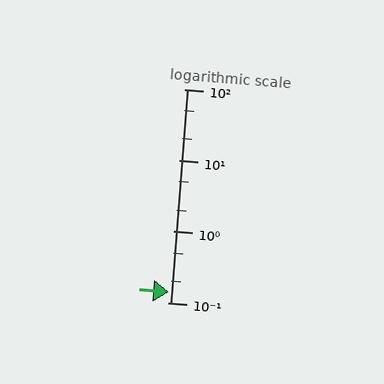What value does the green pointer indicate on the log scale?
The pointer indicates approximately 0.14.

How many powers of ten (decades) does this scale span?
The scale spans 3 decades, from 0.1 to 100.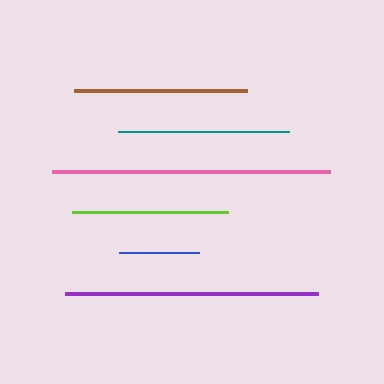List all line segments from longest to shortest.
From longest to shortest: pink, purple, brown, teal, lime, blue.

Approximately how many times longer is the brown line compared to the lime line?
The brown line is approximately 1.1 times the length of the lime line.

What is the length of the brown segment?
The brown segment is approximately 173 pixels long.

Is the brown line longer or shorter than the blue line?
The brown line is longer than the blue line.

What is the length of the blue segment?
The blue segment is approximately 80 pixels long.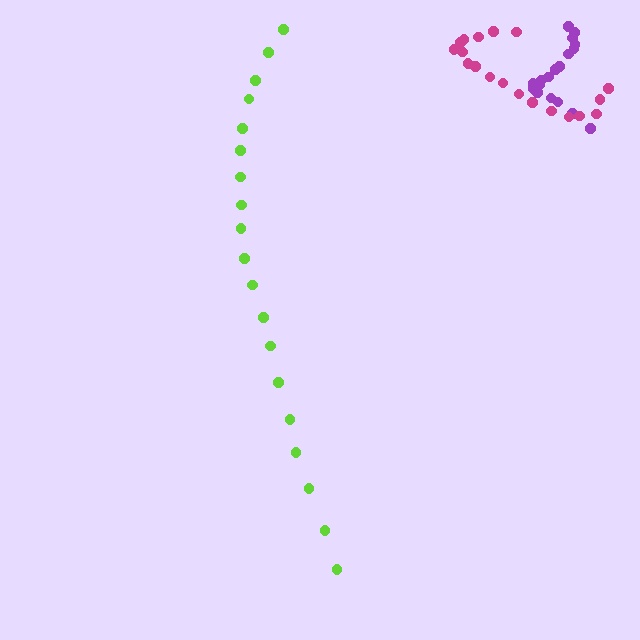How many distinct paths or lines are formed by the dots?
There are 3 distinct paths.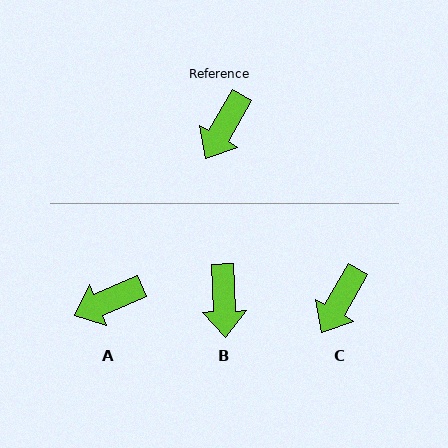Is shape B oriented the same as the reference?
No, it is off by about 32 degrees.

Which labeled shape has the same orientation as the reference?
C.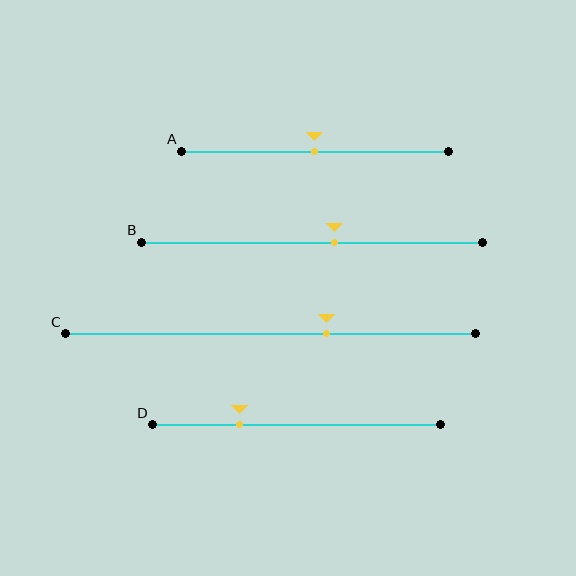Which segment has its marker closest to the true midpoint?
Segment A has its marker closest to the true midpoint.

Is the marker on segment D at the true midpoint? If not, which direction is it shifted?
No, the marker on segment D is shifted to the left by about 20% of the segment length.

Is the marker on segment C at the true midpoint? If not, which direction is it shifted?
No, the marker on segment C is shifted to the right by about 14% of the segment length.